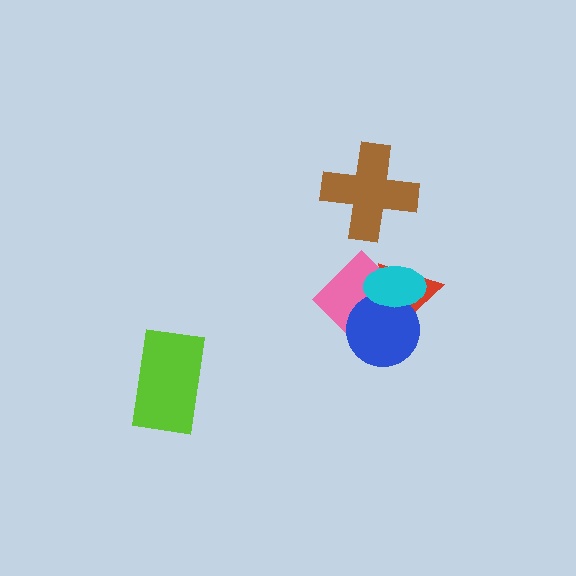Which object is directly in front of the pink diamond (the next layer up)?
The red triangle is directly in front of the pink diamond.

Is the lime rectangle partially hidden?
No, no other shape covers it.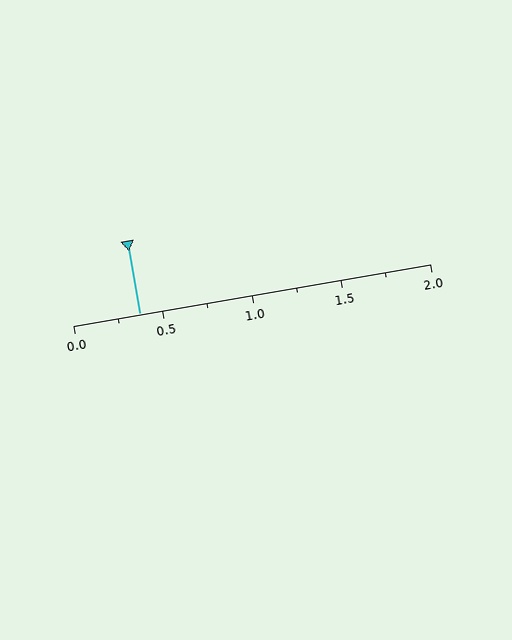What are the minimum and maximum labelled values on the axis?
The axis runs from 0.0 to 2.0.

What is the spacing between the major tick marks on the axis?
The major ticks are spaced 0.5 apart.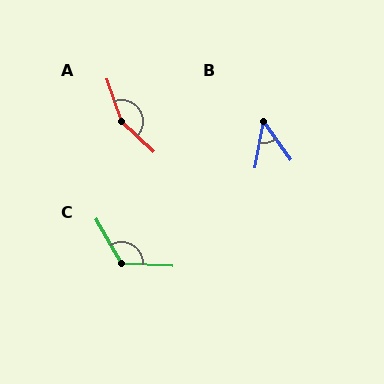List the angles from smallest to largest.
B (46°), C (123°), A (151°).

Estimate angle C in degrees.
Approximately 123 degrees.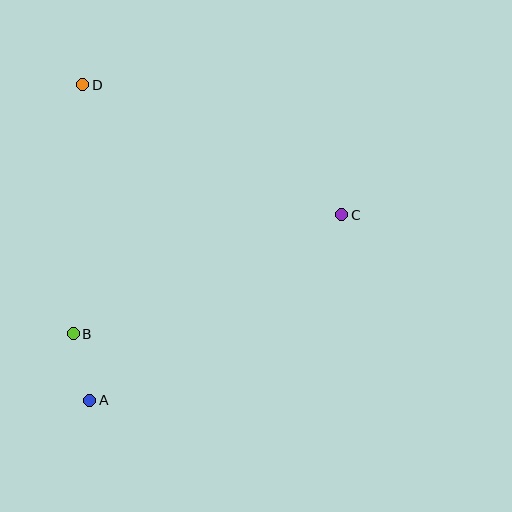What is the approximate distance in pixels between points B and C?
The distance between B and C is approximately 294 pixels.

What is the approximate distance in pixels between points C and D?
The distance between C and D is approximately 290 pixels.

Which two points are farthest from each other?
Points A and D are farthest from each other.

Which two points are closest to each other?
Points A and B are closest to each other.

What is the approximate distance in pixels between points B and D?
The distance between B and D is approximately 249 pixels.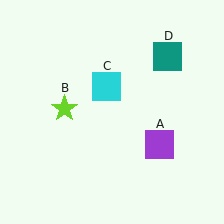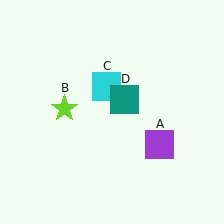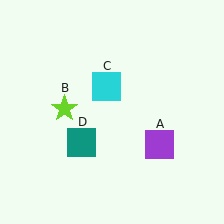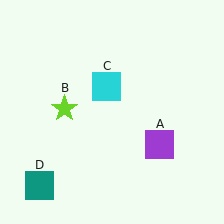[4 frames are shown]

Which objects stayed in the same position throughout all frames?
Purple square (object A) and lime star (object B) and cyan square (object C) remained stationary.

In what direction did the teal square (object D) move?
The teal square (object D) moved down and to the left.